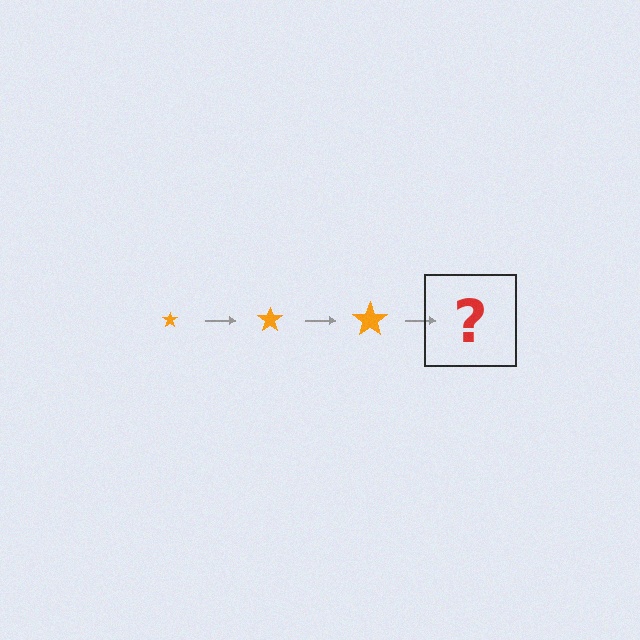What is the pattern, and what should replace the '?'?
The pattern is that the star gets progressively larger each step. The '?' should be an orange star, larger than the previous one.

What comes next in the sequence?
The next element should be an orange star, larger than the previous one.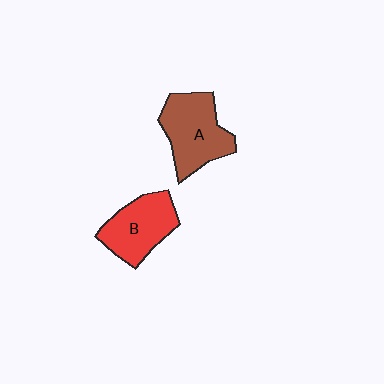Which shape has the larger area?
Shape A (brown).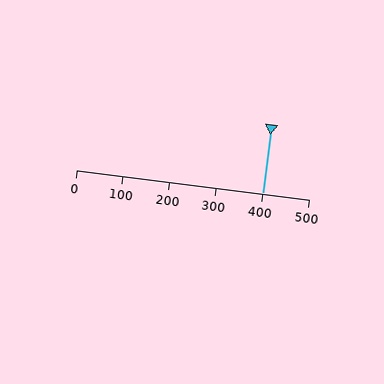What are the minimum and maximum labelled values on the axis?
The axis runs from 0 to 500.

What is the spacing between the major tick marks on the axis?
The major ticks are spaced 100 apart.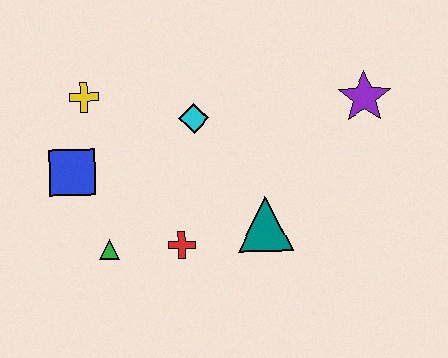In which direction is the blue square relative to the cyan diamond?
The blue square is to the left of the cyan diamond.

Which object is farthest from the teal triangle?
The yellow cross is farthest from the teal triangle.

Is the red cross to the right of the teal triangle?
No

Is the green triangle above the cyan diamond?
No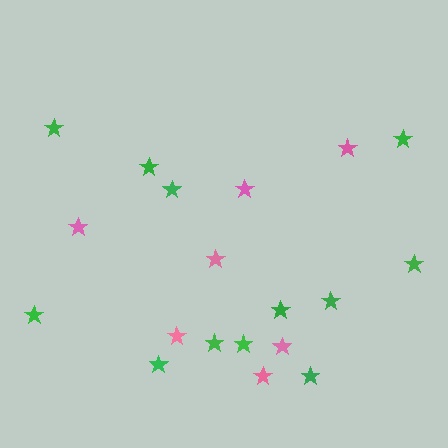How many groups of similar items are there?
There are 2 groups: one group of green stars (12) and one group of pink stars (7).